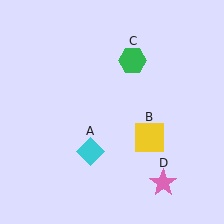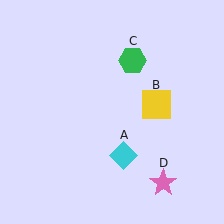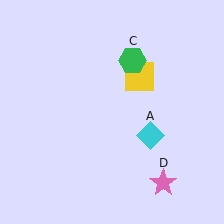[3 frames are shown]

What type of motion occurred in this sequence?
The cyan diamond (object A), yellow square (object B) rotated counterclockwise around the center of the scene.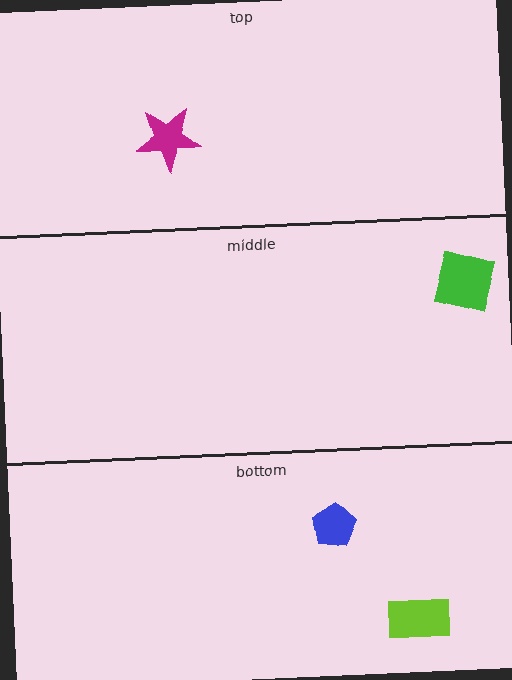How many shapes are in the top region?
1.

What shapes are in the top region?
The magenta star.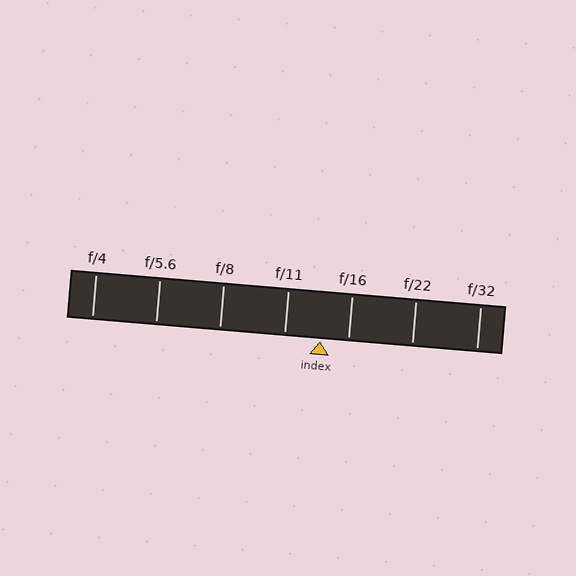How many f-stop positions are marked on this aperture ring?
There are 7 f-stop positions marked.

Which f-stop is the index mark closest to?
The index mark is closest to f/16.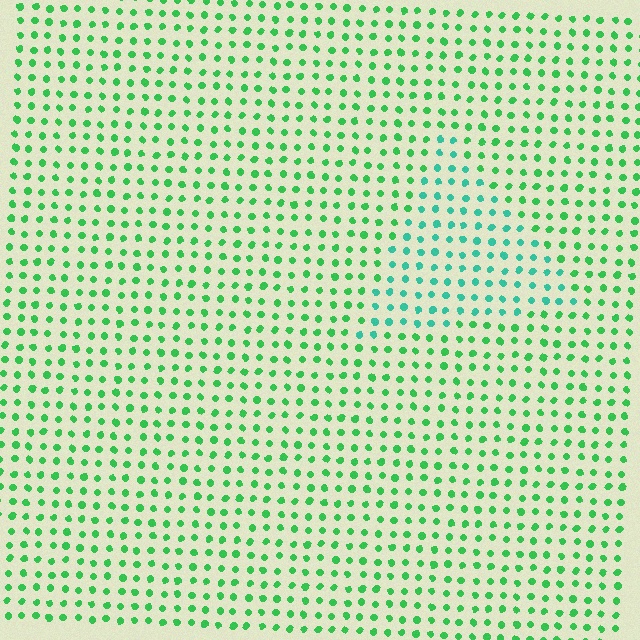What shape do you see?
I see a triangle.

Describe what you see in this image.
The image is filled with small green elements in a uniform arrangement. A triangle-shaped region is visible where the elements are tinted to a slightly different hue, forming a subtle color boundary.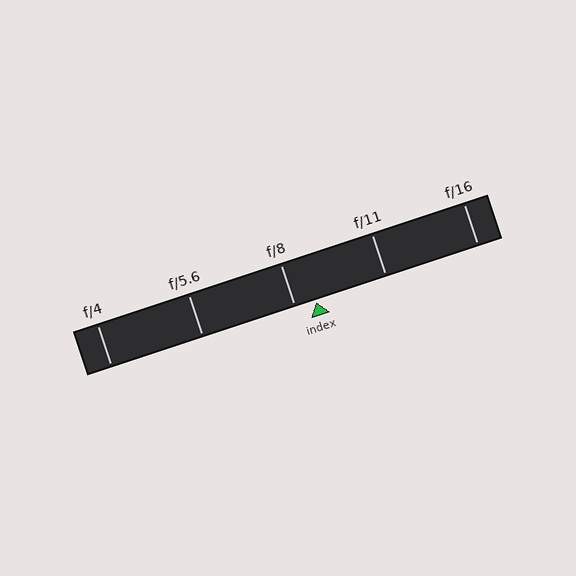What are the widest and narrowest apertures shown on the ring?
The widest aperture shown is f/4 and the narrowest is f/16.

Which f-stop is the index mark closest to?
The index mark is closest to f/8.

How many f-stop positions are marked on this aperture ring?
There are 5 f-stop positions marked.